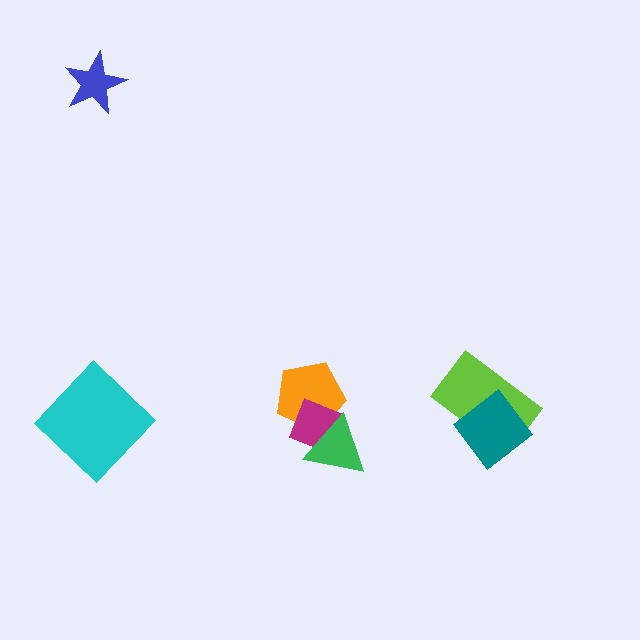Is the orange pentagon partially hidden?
Yes, it is partially covered by another shape.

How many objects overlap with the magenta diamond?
2 objects overlap with the magenta diamond.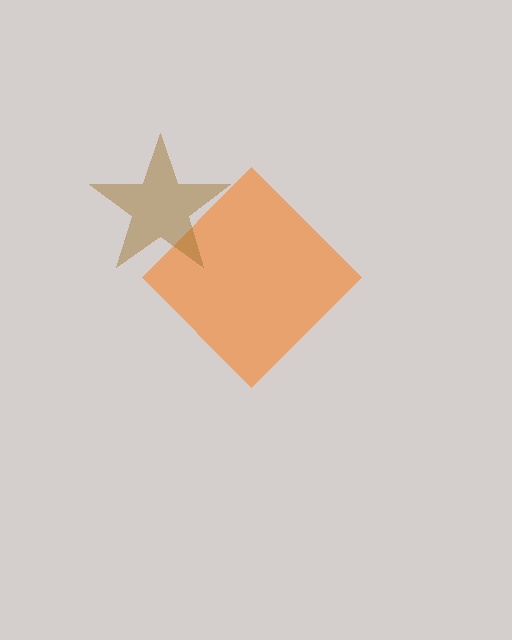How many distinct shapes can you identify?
There are 2 distinct shapes: an orange diamond, a brown star.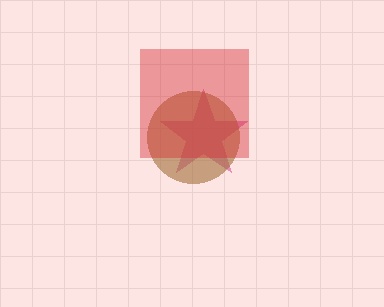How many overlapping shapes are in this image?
There are 3 overlapping shapes in the image.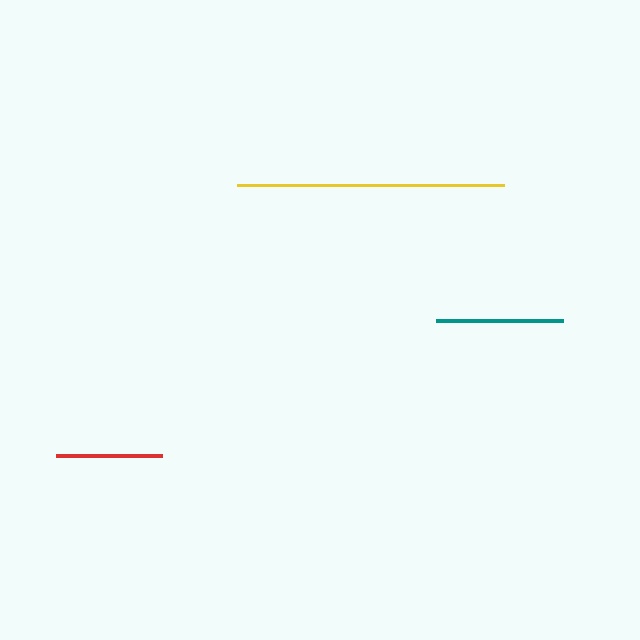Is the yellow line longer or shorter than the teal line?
The yellow line is longer than the teal line.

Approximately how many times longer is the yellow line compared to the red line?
The yellow line is approximately 2.5 times the length of the red line.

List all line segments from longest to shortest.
From longest to shortest: yellow, teal, red.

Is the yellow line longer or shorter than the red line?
The yellow line is longer than the red line.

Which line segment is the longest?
The yellow line is the longest at approximately 266 pixels.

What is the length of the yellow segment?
The yellow segment is approximately 266 pixels long.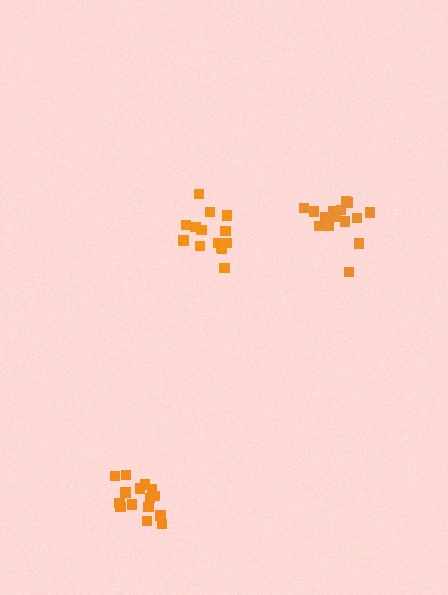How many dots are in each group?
Group 1: 14 dots, Group 2: 16 dots, Group 3: 15 dots (45 total).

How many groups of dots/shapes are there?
There are 3 groups.